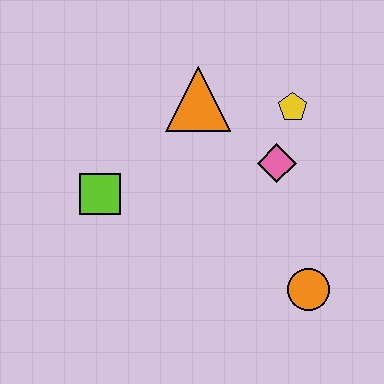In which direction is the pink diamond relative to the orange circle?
The pink diamond is above the orange circle.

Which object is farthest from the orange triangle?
The orange circle is farthest from the orange triangle.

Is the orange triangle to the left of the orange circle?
Yes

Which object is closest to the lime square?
The orange triangle is closest to the lime square.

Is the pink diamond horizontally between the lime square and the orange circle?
Yes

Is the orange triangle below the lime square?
No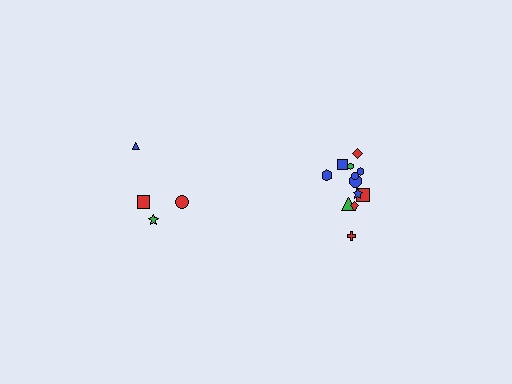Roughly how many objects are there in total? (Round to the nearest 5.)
Roughly 15 objects in total.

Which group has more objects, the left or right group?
The right group.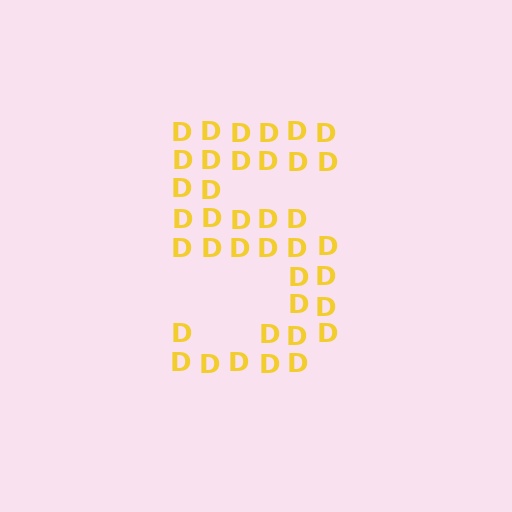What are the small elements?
The small elements are letter D's.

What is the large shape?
The large shape is the digit 5.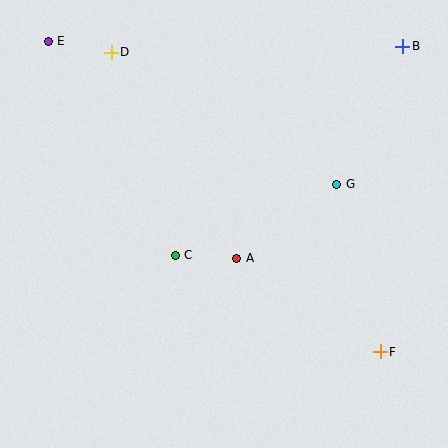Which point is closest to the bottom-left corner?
Point C is closest to the bottom-left corner.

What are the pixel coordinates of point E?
Point E is at (49, 41).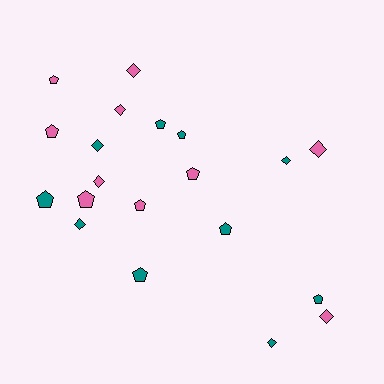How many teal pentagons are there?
There are 6 teal pentagons.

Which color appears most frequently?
Teal, with 10 objects.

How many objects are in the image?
There are 20 objects.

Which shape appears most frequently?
Pentagon, with 11 objects.